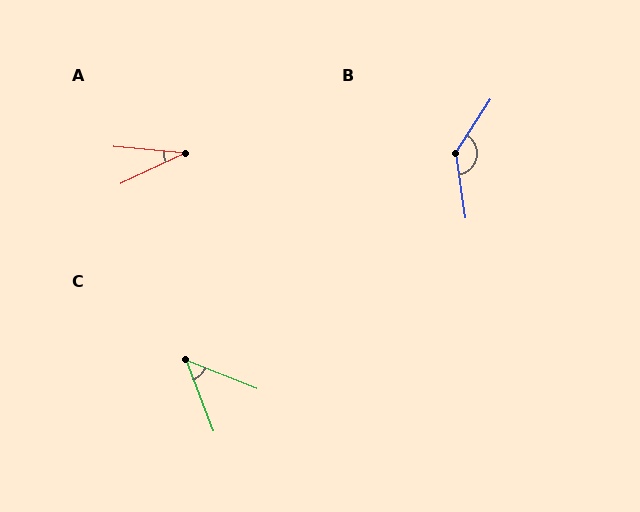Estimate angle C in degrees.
Approximately 48 degrees.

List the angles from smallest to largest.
A (30°), C (48°), B (139°).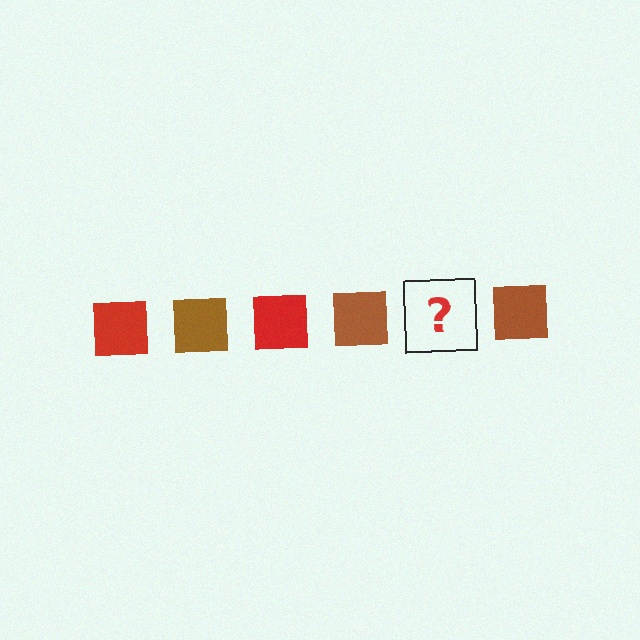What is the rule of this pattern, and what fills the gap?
The rule is that the pattern cycles through red, brown squares. The gap should be filled with a red square.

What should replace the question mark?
The question mark should be replaced with a red square.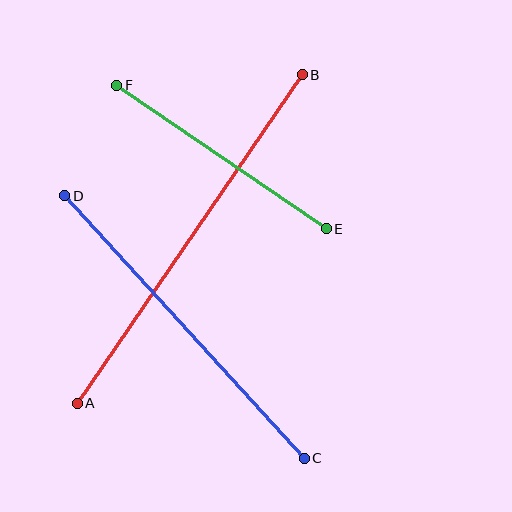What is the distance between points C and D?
The distance is approximately 355 pixels.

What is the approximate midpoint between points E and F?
The midpoint is at approximately (222, 157) pixels.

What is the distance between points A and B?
The distance is approximately 398 pixels.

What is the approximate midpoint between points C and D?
The midpoint is at approximately (184, 327) pixels.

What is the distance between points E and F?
The distance is approximately 254 pixels.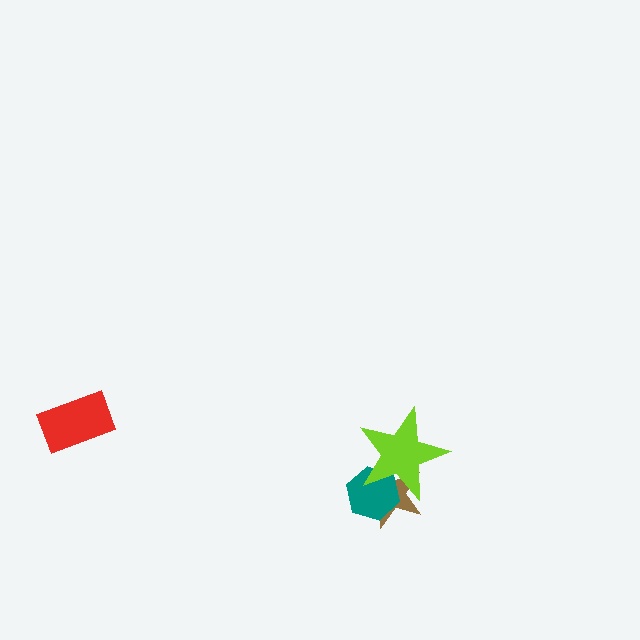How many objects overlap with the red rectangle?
0 objects overlap with the red rectangle.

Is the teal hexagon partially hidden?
Yes, it is partially covered by another shape.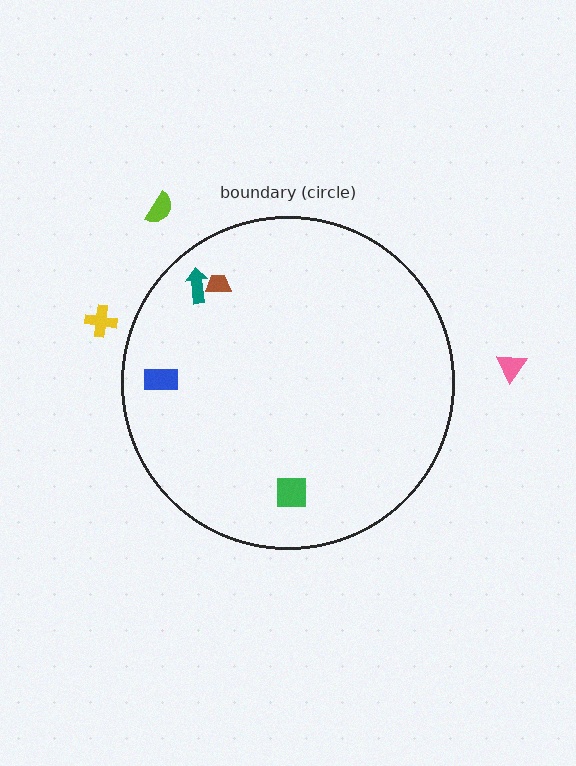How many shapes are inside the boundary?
4 inside, 3 outside.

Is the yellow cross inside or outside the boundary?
Outside.